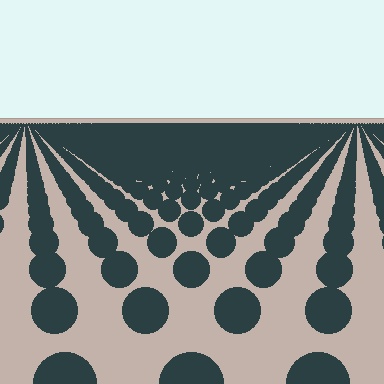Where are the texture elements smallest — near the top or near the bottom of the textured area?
Near the top.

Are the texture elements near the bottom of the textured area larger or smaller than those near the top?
Larger. Near the bottom, elements are closer to the viewer and appear at a bigger on-screen size.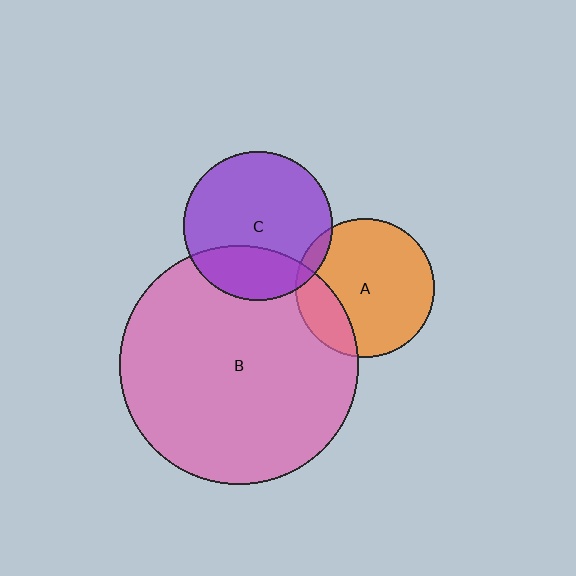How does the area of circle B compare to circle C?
Approximately 2.6 times.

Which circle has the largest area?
Circle B (pink).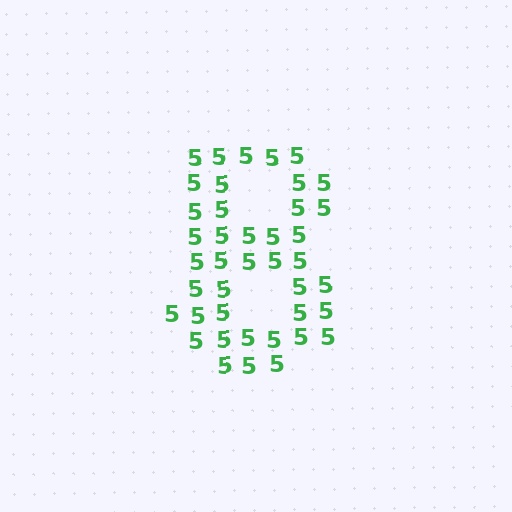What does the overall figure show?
The overall figure shows the digit 8.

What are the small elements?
The small elements are digit 5's.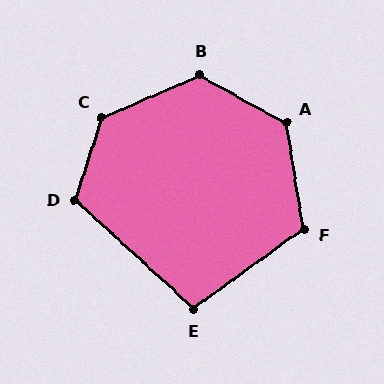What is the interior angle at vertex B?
Approximately 128 degrees (obtuse).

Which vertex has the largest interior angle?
C, at approximately 131 degrees.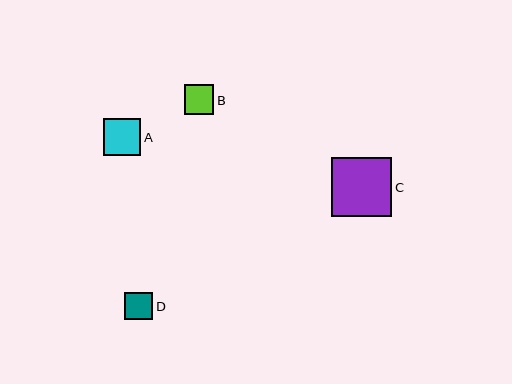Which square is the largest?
Square C is the largest with a size of approximately 60 pixels.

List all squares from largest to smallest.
From largest to smallest: C, A, B, D.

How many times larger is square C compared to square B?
Square C is approximately 2.0 times the size of square B.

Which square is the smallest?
Square D is the smallest with a size of approximately 28 pixels.